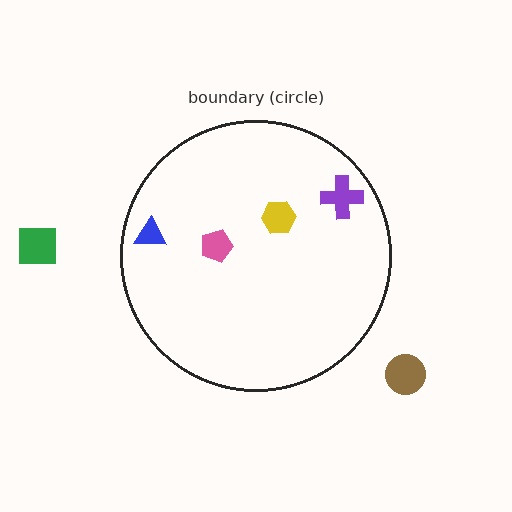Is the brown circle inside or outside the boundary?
Outside.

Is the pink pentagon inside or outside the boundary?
Inside.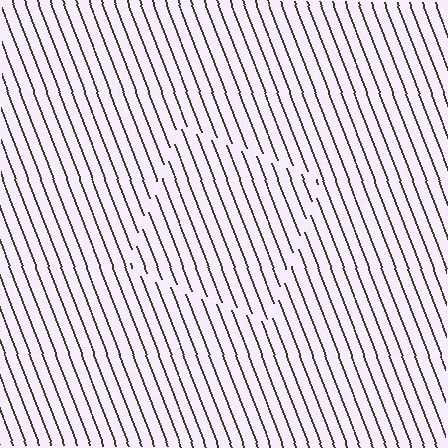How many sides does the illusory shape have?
4 sides — the line-ends trace a square.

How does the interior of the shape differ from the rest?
The interior of the shape contains the same grating, shifted by half a period — the contour is defined by the phase discontinuity where line-ends from the inner and outer gratings abut.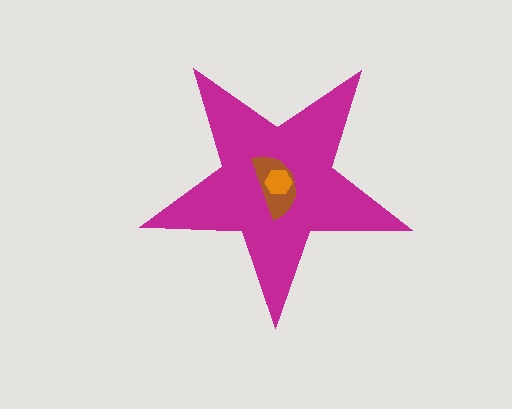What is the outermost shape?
The magenta star.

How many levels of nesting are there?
3.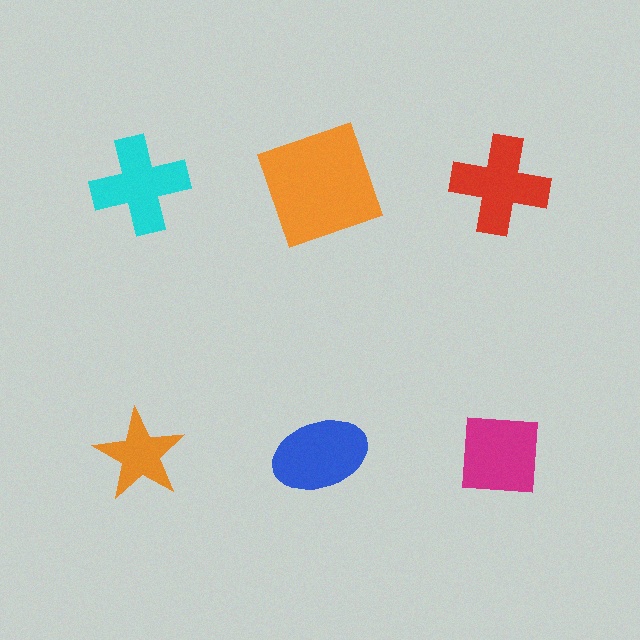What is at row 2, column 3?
A magenta square.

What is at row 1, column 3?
A red cross.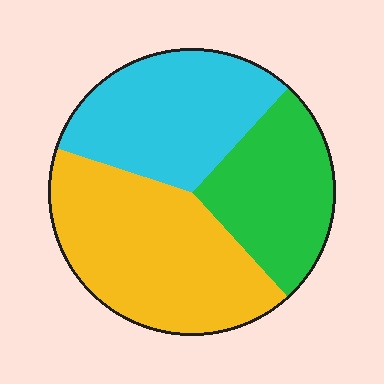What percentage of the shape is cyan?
Cyan takes up about one third (1/3) of the shape.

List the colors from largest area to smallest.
From largest to smallest: yellow, cyan, green.